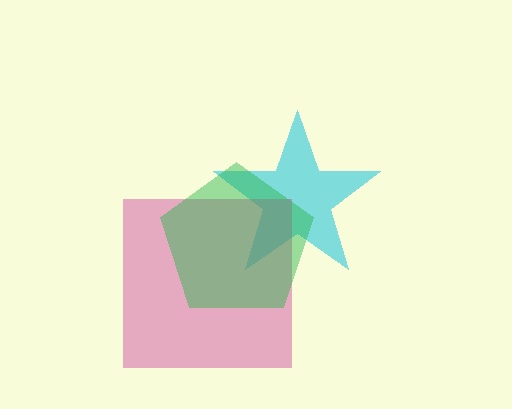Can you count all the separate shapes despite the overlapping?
Yes, there are 3 separate shapes.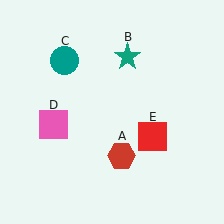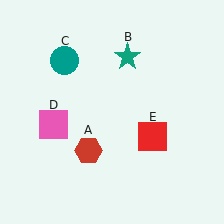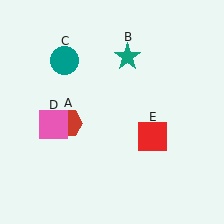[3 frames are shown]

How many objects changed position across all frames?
1 object changed position: red hexagon (object A).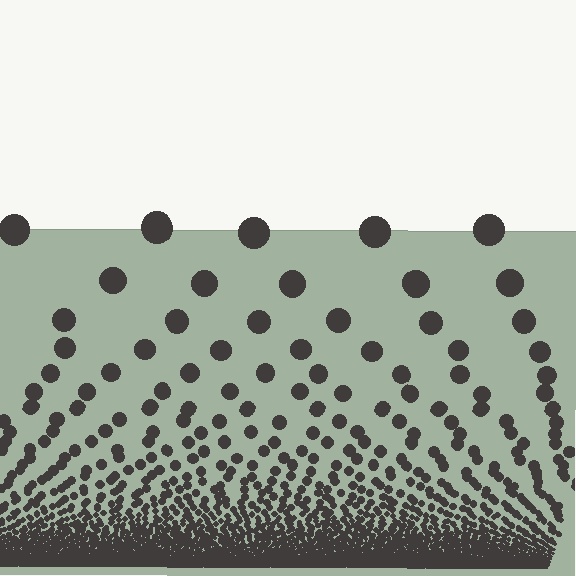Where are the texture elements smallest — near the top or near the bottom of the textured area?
Near the bottom.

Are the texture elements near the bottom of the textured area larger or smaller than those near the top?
Smaller. The gradient is inverted — elements near the bottom are smaller and denser.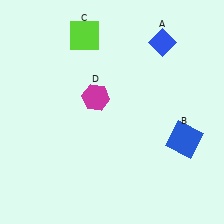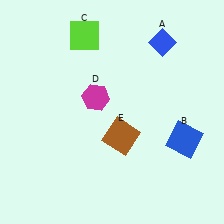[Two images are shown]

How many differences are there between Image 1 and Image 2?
There is 1 difference between the two images.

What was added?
A brown square (E) was added in Image 2.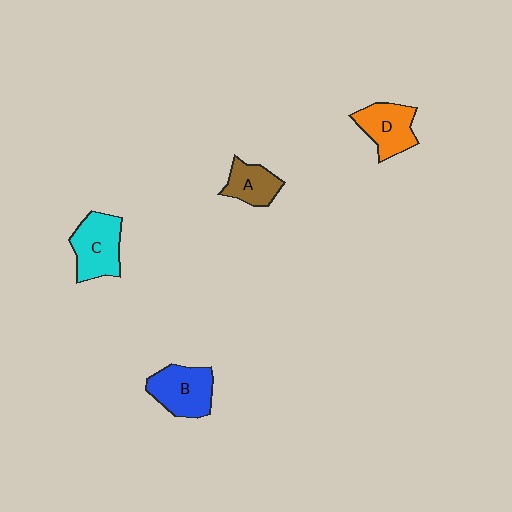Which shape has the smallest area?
Shape A (brown).